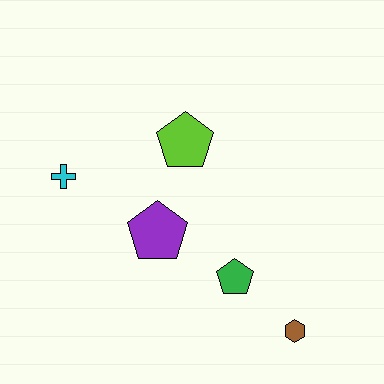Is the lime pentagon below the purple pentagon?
No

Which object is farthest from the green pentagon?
The cyan cross is farthest from the green pentagon.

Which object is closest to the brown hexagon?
The green pentagon is closest to the brown hexagon.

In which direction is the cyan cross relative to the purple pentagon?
The cyan cross is to the left of the purple pentagon.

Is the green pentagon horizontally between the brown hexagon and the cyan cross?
Yes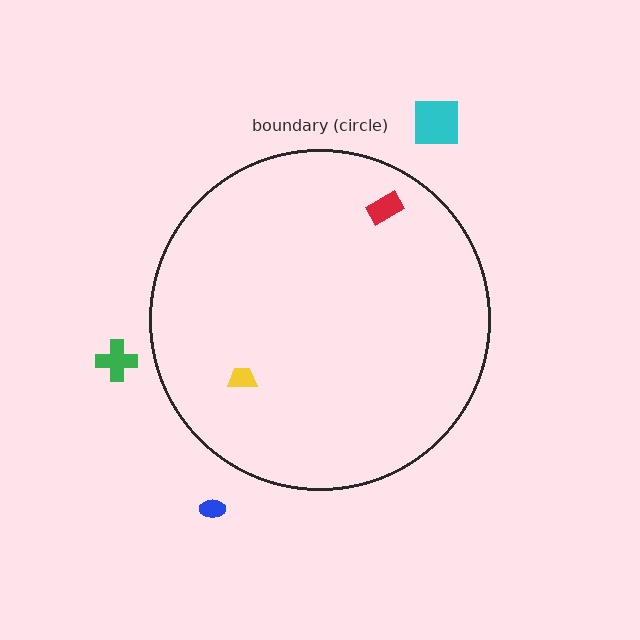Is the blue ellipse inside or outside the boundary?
Outside.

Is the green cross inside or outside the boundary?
Outside.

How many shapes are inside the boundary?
2 inside, 3 outside.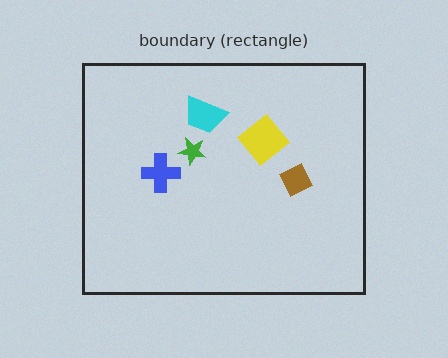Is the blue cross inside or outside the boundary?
Inside.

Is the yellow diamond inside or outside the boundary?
Inside.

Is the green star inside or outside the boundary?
Inside.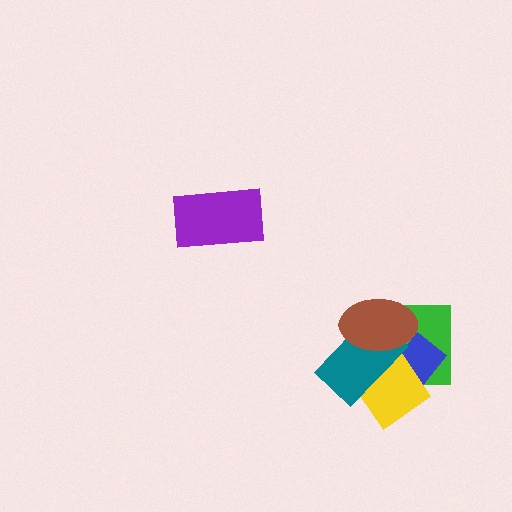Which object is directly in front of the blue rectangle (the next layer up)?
The yellow diamond is directly in front of the blue rectangle.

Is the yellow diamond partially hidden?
Yes, it is partially covered by another shape.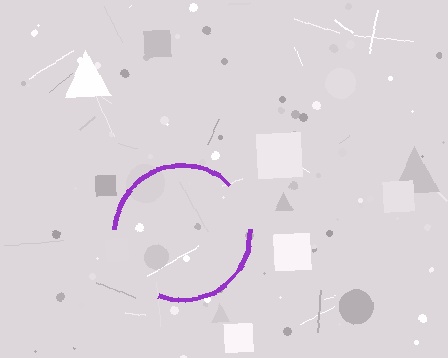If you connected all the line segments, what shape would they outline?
They would outline a circle.